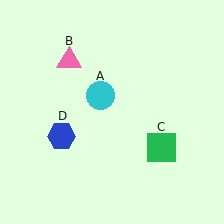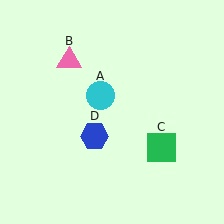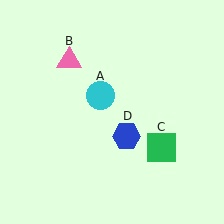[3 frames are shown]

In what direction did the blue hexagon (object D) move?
The blue hexagon (object D) moved right.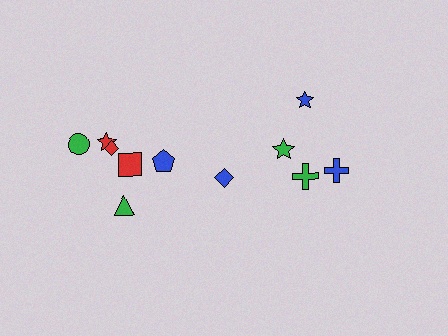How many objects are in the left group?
There are 7 objects.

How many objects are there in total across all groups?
There are 11 objects.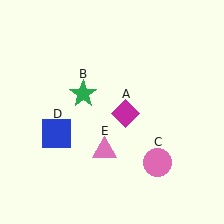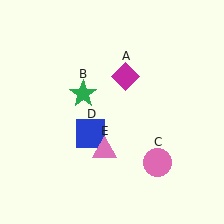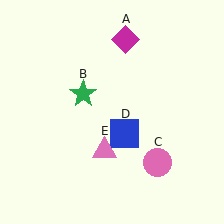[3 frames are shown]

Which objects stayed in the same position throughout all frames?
Green star (object B) and pink circle (object C) and pink triangle (object E) remained stationary.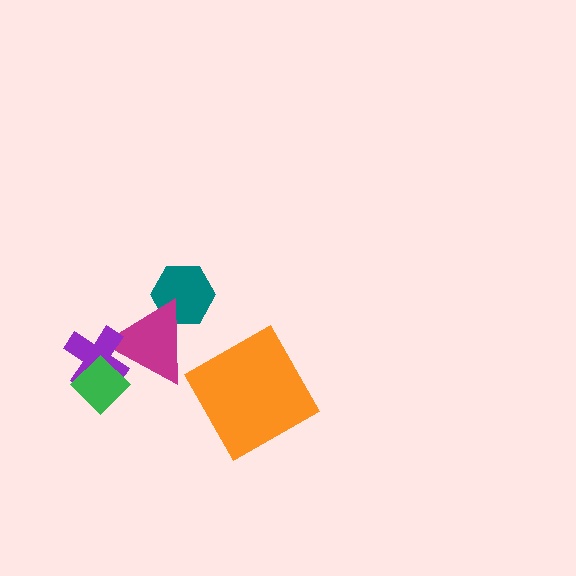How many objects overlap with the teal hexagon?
1 object overlaps with the teal hexagon.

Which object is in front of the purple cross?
The green diamond is in front of the purple cross.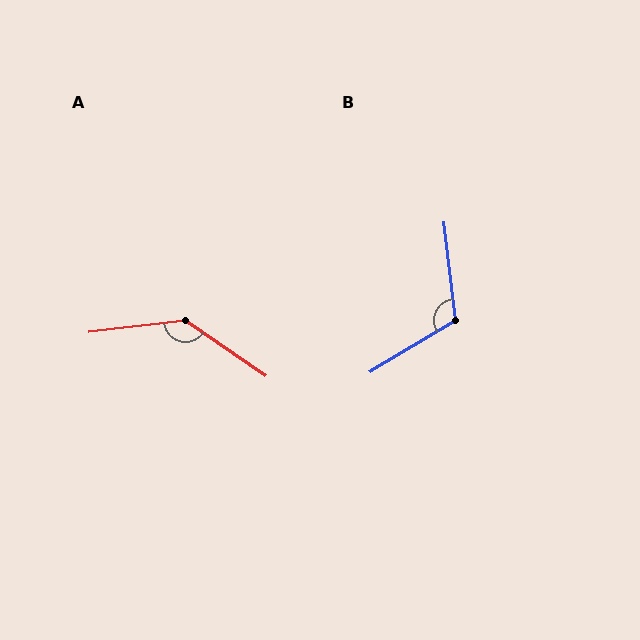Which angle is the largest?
A, at approximately 139 degrees.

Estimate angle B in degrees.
Approximately 115 degrees.